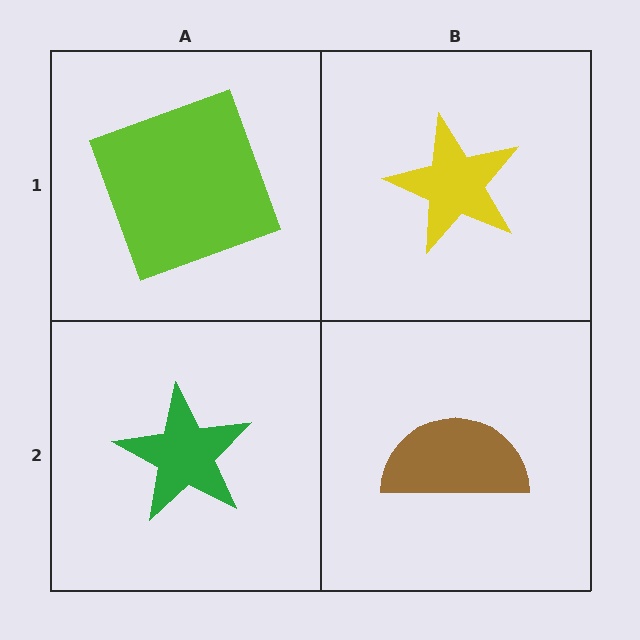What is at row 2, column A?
A green star.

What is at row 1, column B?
A yellow star.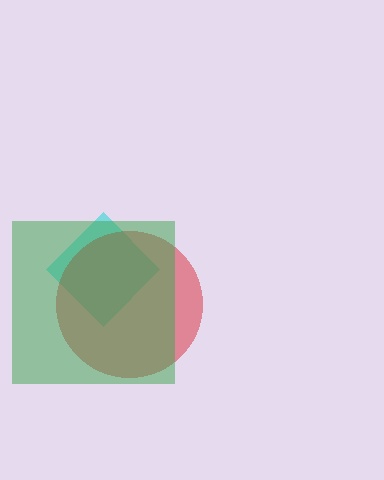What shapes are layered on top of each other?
The layered shapes are: a cyan diamond, a red circle, a green square.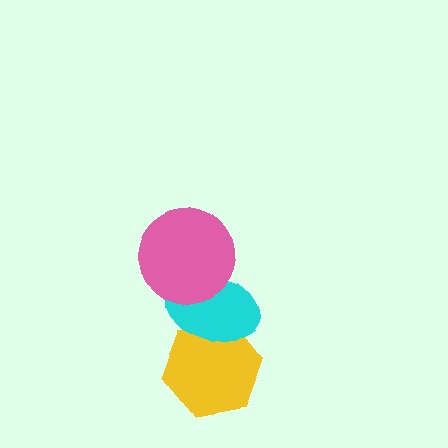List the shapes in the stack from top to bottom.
From top to bottom: the pink circle, the cyan ellipse, the yellow hexagon.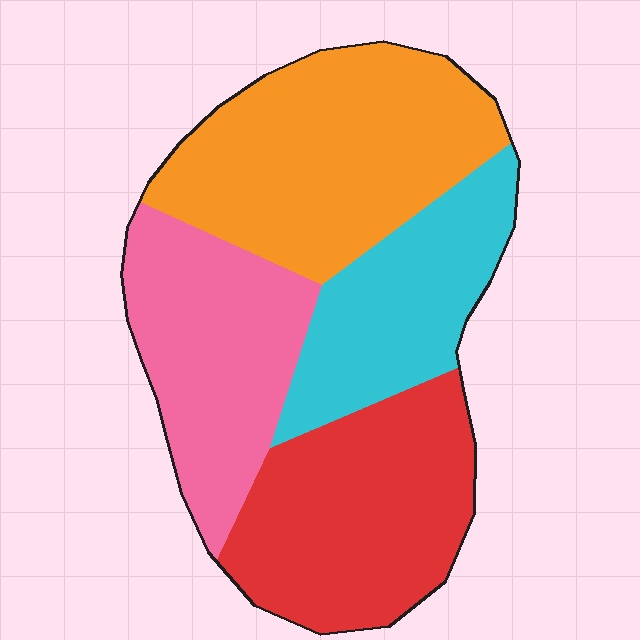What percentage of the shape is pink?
Pink covers about 25% of the shape.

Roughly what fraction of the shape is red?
Red covers about 25% of the shape.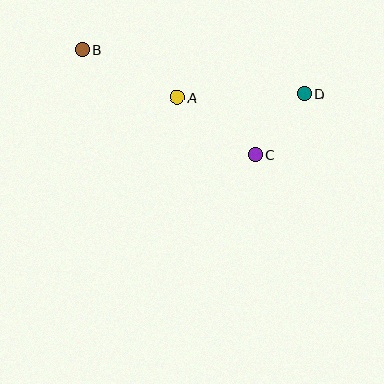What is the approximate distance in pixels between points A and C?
The distance between A and C is approximately 97 pixels.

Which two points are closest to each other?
Points C and D are closest to each other.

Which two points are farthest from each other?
Points B and D are farthest from each other.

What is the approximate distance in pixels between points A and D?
The distance between A and D is approximately 127 pixels.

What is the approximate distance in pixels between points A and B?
The distance between A and B is approximately 106 pixels.